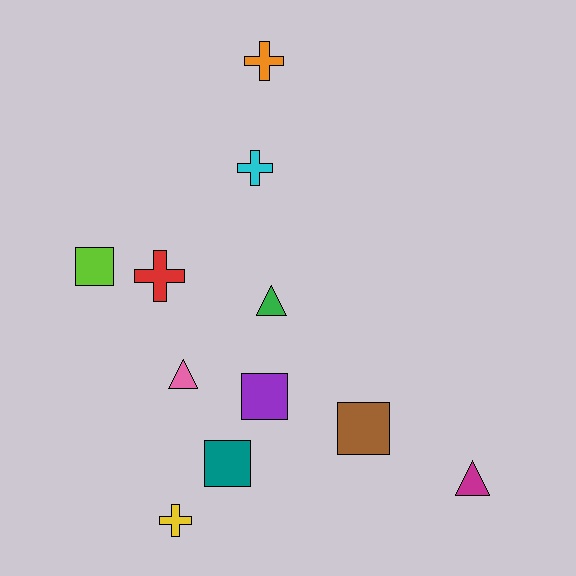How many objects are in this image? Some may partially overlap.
There are 11 objects.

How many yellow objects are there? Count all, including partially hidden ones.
There is 1 yellow object.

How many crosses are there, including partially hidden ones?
There are 4 crosses.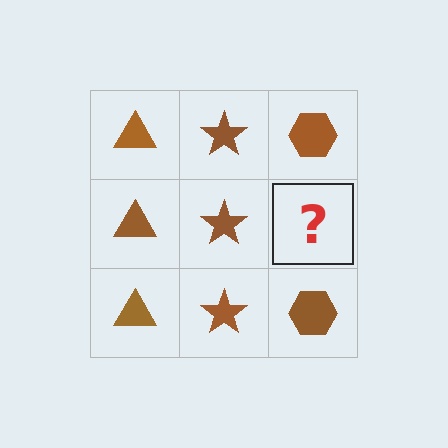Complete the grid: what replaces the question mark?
The question mark should be replaced with a brown hexagon.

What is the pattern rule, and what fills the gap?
The rule is that each column has a consistent shape. The gap should be filled with a brown hexagon.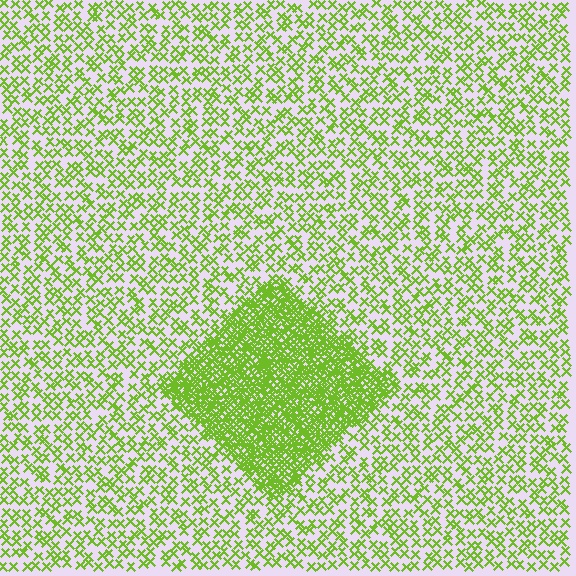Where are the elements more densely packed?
The elements are more densely packed inside the diamond boundary.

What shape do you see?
I see a diamond.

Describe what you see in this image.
The image contains small lime elements arranged at two different densities. A diamond-shaped region is visible where the elements are more densely packed than the surrounding area.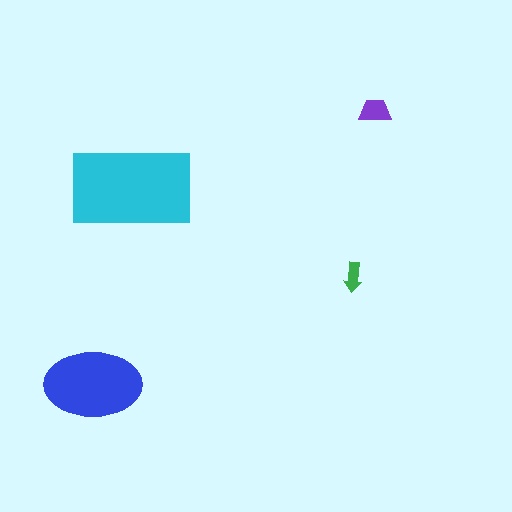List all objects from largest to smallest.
The cyan rectangle, the blue ellipse, the purple trapezoid, the green arrow.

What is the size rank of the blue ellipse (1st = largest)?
2nd.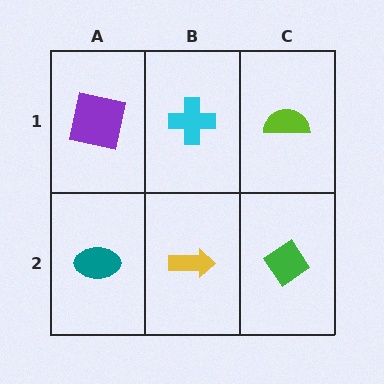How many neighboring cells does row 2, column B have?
3.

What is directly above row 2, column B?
A cyan cross.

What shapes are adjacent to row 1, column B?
A yellow arrow (row 2, column B), a purple square (row 1, column A), a lime semicircle (row 1, column C).